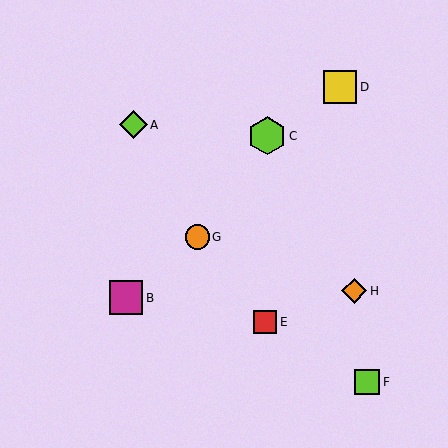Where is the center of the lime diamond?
The center of the lime diamond is at (133, 125).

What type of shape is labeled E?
Shape E is a red square.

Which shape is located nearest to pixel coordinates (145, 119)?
The lime diamond (labeled A) at (133, 125) is nearest to that location.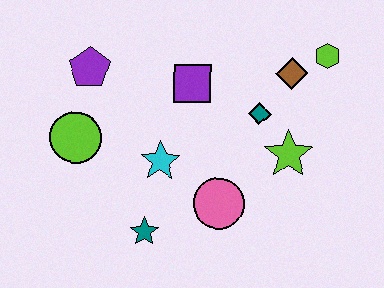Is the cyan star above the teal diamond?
No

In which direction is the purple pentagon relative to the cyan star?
The purple pentagon is above the cyan star.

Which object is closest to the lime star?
The teal diamond is closest to the lime star.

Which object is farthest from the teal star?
The lime hexagon is farthest from the teal star.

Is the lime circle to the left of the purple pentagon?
Yes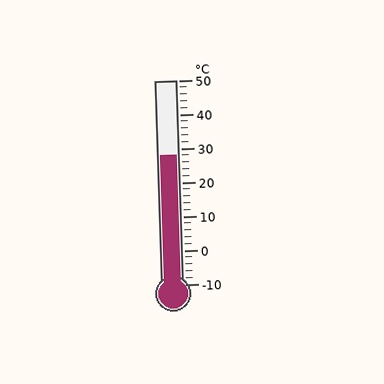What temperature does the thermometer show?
The thermometer shows approximately 28°C.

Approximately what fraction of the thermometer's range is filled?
The thermometer is filled to approximately 65% of its range.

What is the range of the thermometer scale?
The thermometer scale ranges from -10°C to 50°C.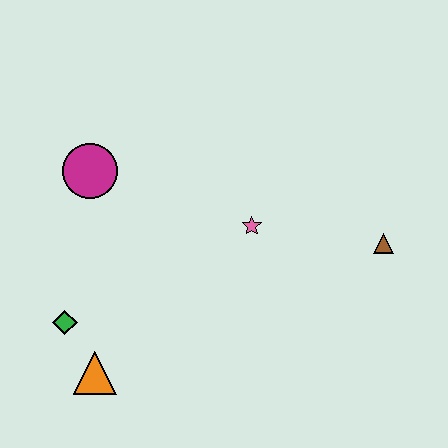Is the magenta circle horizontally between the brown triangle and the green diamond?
Yes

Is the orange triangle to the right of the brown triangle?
No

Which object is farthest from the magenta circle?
The brown triangle is farthest from the magenta circle.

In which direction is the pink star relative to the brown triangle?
The pink star is to the left of the brown triangle.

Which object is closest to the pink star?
The brown triangle is closest to the pink star.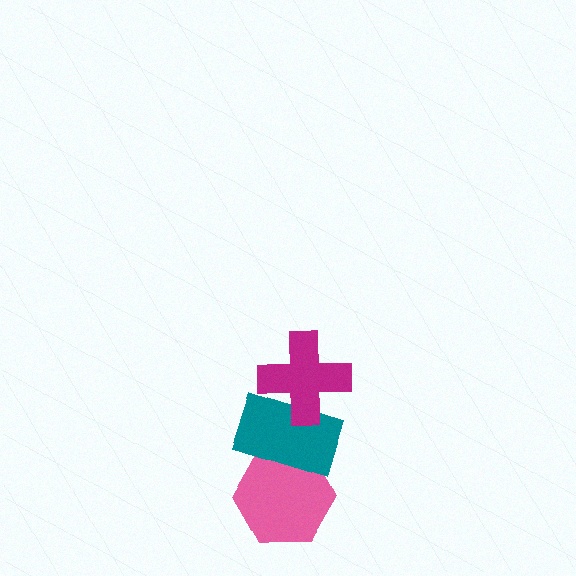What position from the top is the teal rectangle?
The teal rectangle is 2nd from the top.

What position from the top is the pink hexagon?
The pink hexagon is 3rd from the top.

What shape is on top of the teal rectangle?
The magenta cross is on top of the teal rectangle.